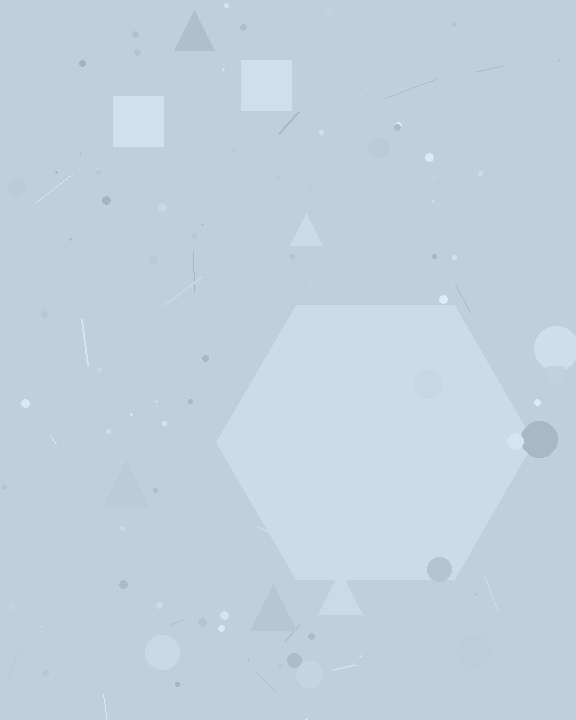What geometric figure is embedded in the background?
A hexagon is embedded in the background.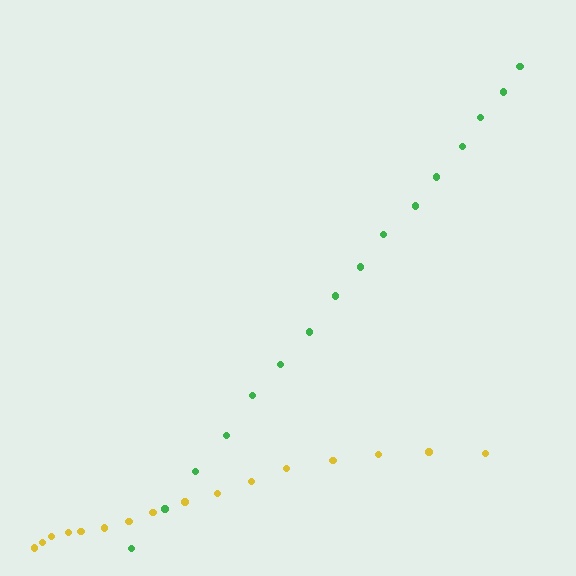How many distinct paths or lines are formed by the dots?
There are 2 distinct paths.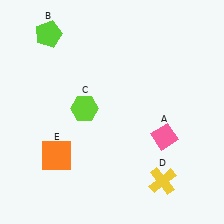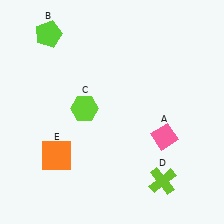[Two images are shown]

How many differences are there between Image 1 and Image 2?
There is 1 difference between the two images.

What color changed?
The cross (D) changed from yellow in Image 1 to lime in Image 2.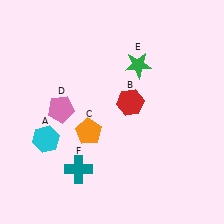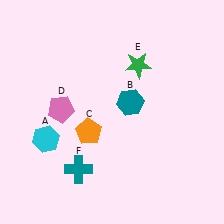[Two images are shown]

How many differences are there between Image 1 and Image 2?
There is 1 difference between the two images.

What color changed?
The hexagon (B) changed from red in Image 1 to teal in Image 2.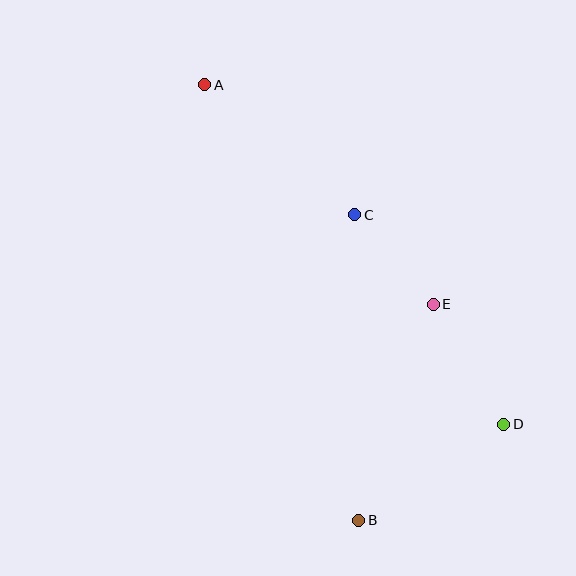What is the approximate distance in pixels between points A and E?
The distance between A and E is approximately 317 pixels.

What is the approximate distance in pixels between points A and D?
The distance between A and D is approximately 452 pixels.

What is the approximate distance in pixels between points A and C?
The distance between A and C is approximately 198 pixels.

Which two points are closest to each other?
Points C and E are closest to each other.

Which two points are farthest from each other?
Points A and B are farthest from each other.